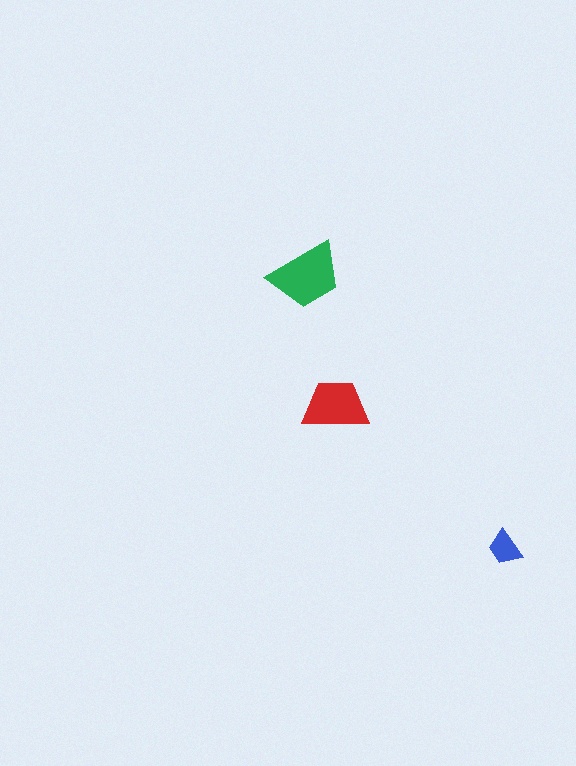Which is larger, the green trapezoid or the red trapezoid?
The green one.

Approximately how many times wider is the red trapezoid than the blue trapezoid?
About 2 times wider.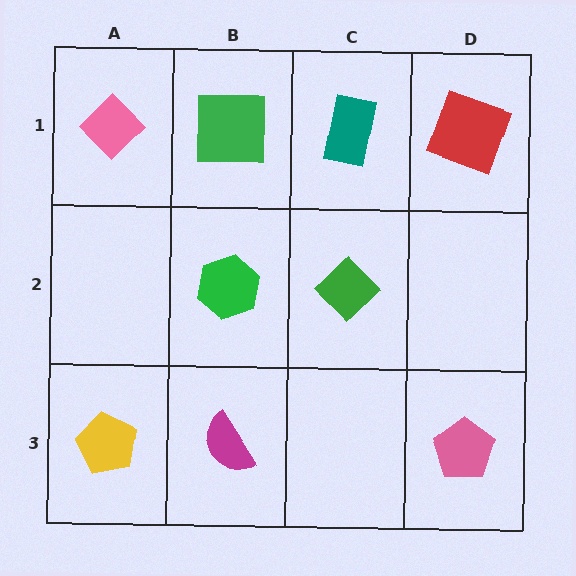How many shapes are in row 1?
4 shapes.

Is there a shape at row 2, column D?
No, that cell is empty.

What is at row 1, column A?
A pink diamond.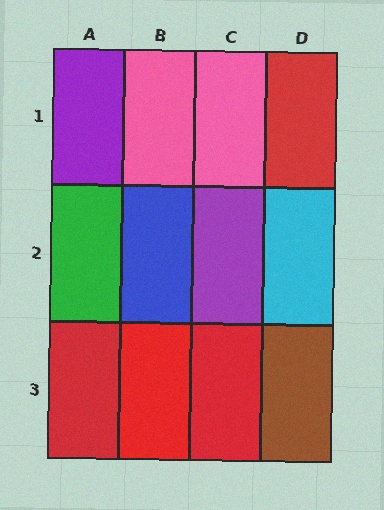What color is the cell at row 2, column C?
Purple.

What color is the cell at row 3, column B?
Red.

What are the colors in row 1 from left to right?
Purple, pink, pink, red.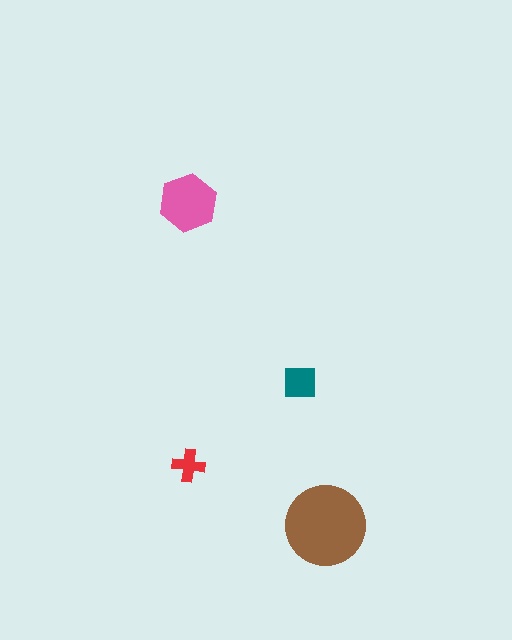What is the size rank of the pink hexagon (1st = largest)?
2nd.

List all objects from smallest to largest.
The red cross, the teal square, the pink hexagon, the brown circle.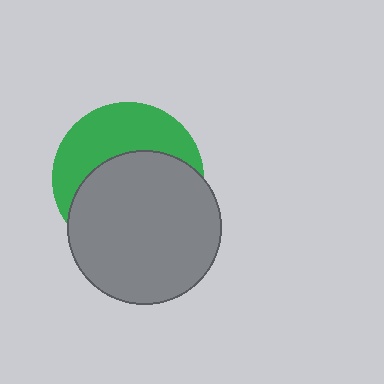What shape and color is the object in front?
The object in front is a gray circle.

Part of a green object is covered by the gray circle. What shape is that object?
It is a circle.